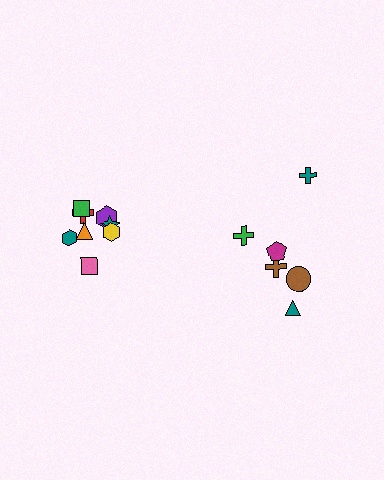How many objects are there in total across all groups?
There are 14 objects.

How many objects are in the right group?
There are 6 objects.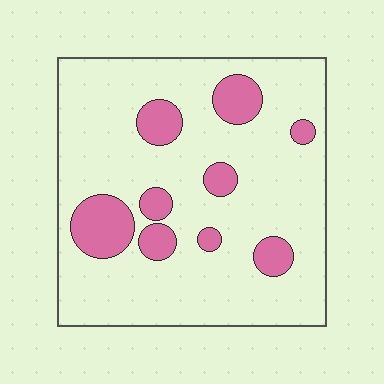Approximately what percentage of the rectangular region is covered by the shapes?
Approximately 15%.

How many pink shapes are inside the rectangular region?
9.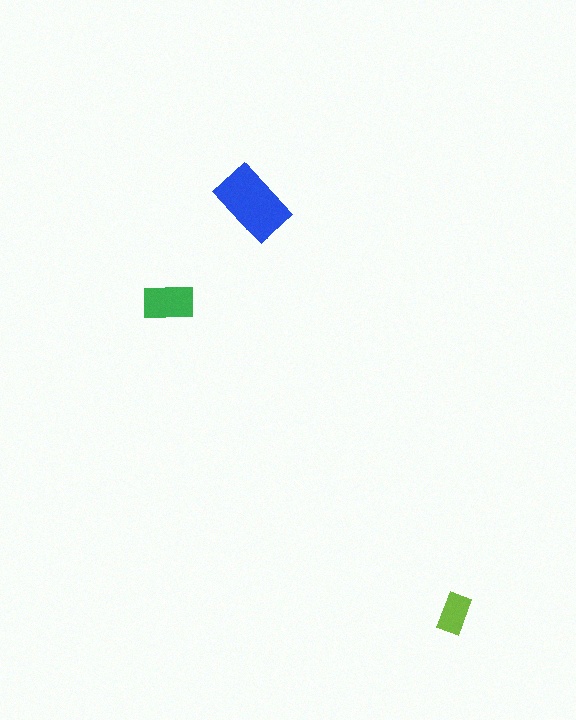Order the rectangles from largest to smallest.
the blue one, the green one, the lime one.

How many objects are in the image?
There are 3 objects in the image.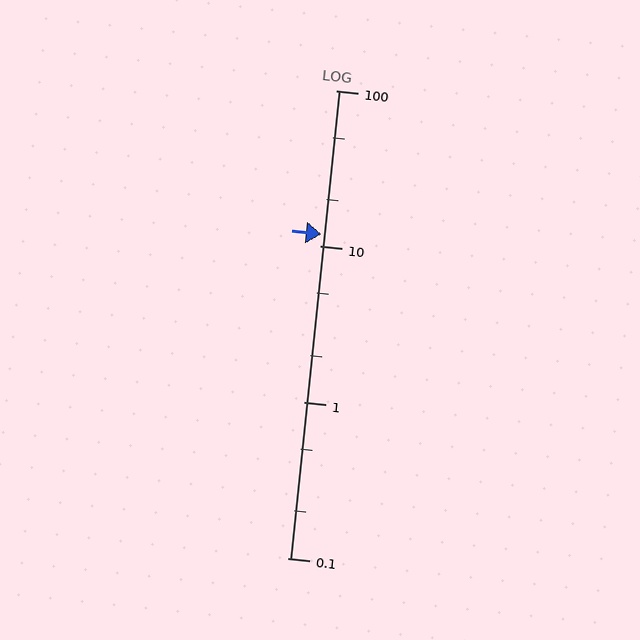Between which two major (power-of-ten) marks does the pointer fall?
The pointer is between 10 and 100.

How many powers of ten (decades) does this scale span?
The scale spans 3 decades, from 0.1 to 100.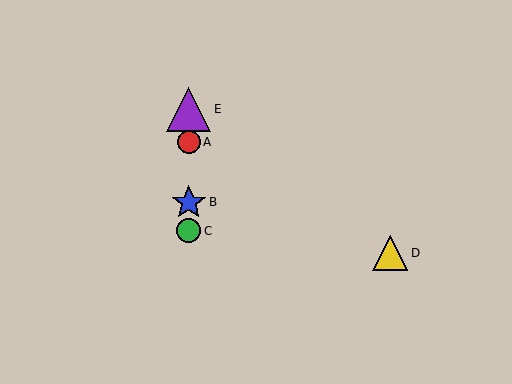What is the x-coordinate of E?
Object E is at x≈189.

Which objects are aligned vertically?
Objects A, B, C, E are aligned vertically.